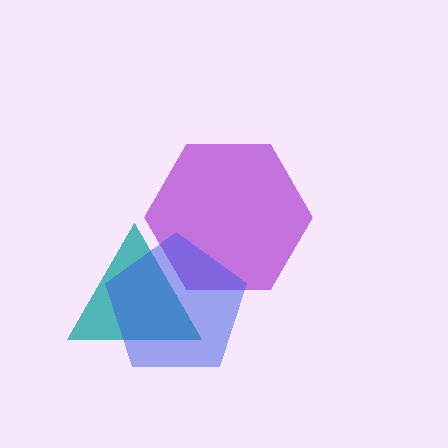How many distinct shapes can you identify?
There are 3 distinct shapes: a teal triangle, a purple hexagon, a blue pentagon.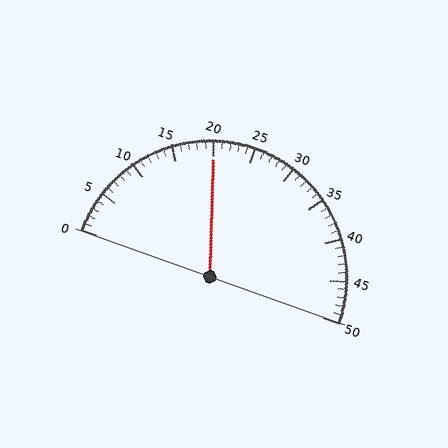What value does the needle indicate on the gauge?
The needle indicates approximately 20.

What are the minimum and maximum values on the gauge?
The gauge ranges from 0 to 50.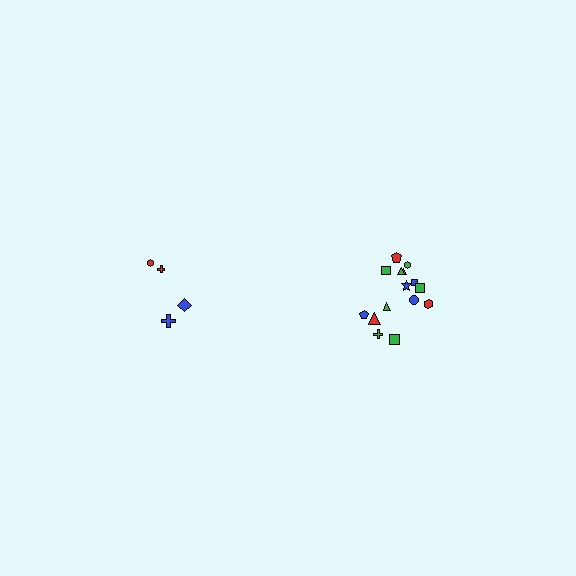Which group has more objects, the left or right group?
The right group.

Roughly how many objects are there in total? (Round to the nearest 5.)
Roughly 20 objects in total.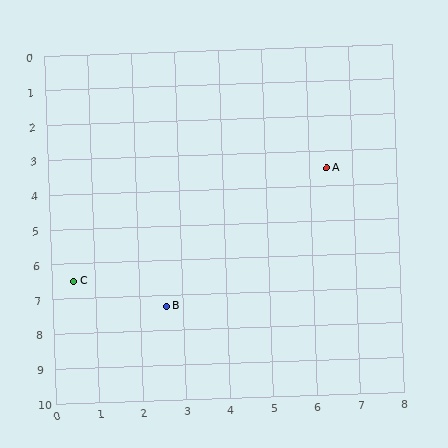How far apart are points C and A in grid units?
Points C and A are about 6.6 grid units apart.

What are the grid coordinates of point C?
Point C is at approximately (0.5, 6.5).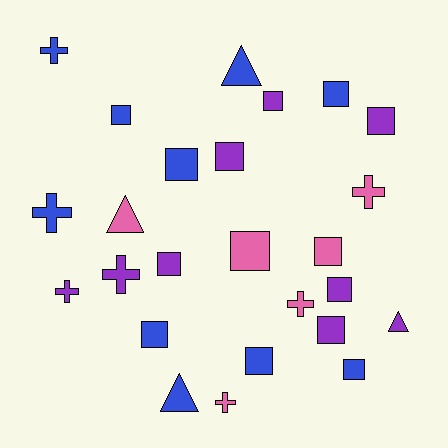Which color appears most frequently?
Blue, with 10 objects.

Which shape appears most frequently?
Square, with 14 objects.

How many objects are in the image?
There are 25 objects.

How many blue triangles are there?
There are 2 blue triangles.